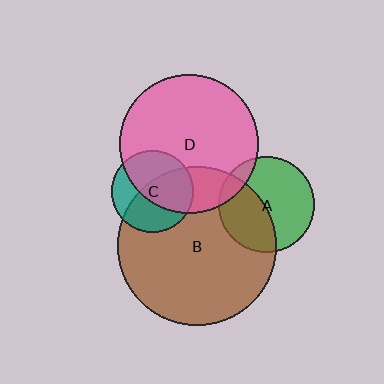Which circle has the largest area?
Circle B (brown).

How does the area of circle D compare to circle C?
Approximately 2.8 times.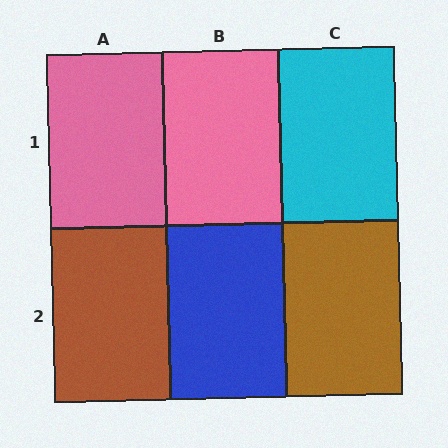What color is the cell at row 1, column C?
Cyan.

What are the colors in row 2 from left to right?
Brown, blue, brown.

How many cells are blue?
1 cell is blue.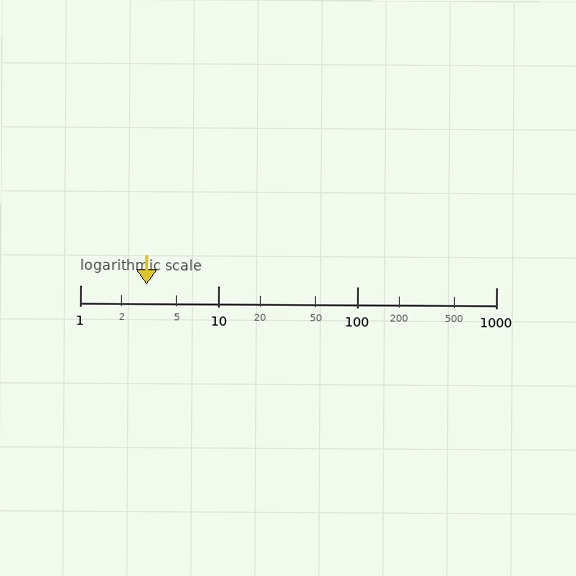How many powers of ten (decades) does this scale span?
The scale spans 3 decades, from 1 to 1000.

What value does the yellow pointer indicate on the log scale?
The pointer indicates approximately 3.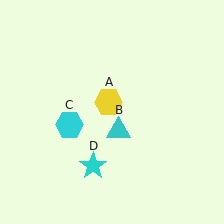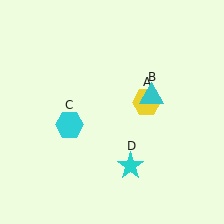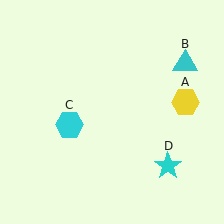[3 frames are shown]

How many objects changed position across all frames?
3 objects changed position: yellow hexagon (object A), cyan triangle (object B), cyan star (object D).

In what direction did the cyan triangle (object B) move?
The cyan triangle (object B) moved up and to the right.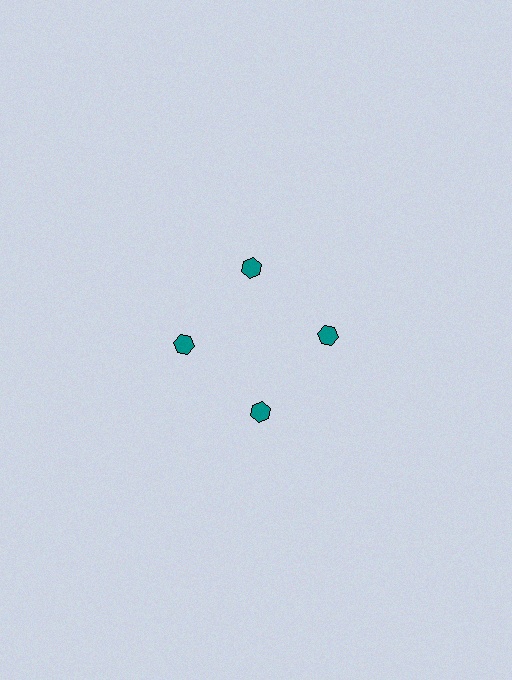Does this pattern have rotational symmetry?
Yes, this pattern has 4-fold rotational symmetry. It looks the same after rotating 90 degrees around the center.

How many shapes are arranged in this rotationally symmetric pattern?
There are 4 shapes, arranged in 4 groups of 1.